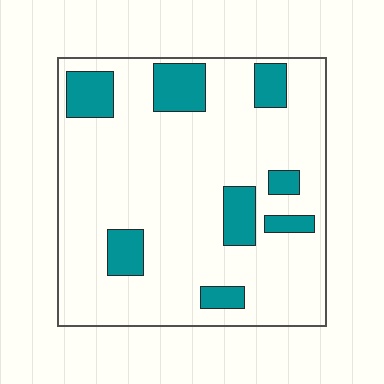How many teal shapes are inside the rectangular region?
8.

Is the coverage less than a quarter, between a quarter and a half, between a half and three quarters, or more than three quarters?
Less than a quarter.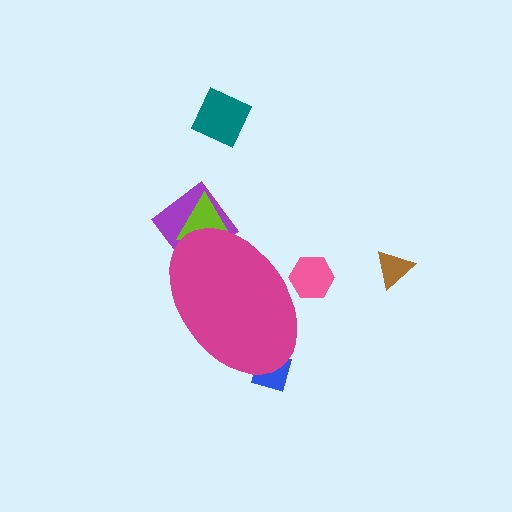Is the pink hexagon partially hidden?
Yes, the pink hexagon is partially hidden behind the magenta ellipse.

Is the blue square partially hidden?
Yes, the blue square is partially hidden behind the magenta ellipse.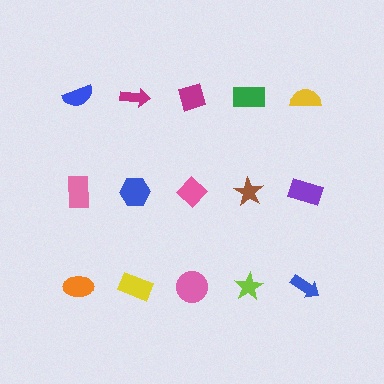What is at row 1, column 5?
A yellow semicircle.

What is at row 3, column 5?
A blue arrow.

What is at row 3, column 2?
A yellow rectangle.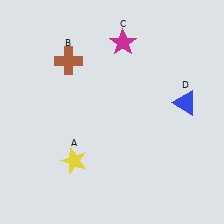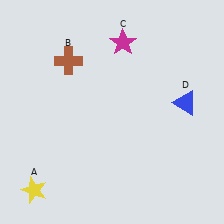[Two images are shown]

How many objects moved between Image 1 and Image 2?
1 object moved between the two images.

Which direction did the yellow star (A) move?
The yellow star (A) moved left.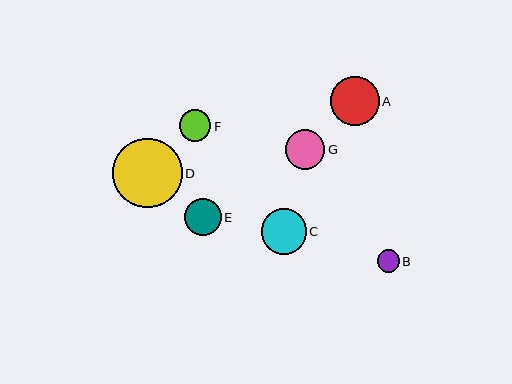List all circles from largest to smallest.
From largest to smallest: D, A, C, G, E, F, B.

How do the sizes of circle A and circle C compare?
Circle A and circle C are approximately the same size.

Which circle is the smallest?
Circle B is the smallest with a size of approximately 22 pixels.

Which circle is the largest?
Circle D is the largest with a size of approximately 70 pixels.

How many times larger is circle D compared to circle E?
Circle D is approximately 1.9 times the size of circle E.